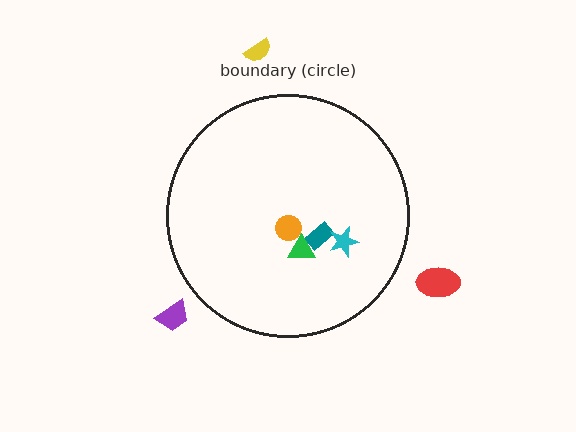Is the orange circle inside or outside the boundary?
Inside.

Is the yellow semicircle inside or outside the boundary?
Outside.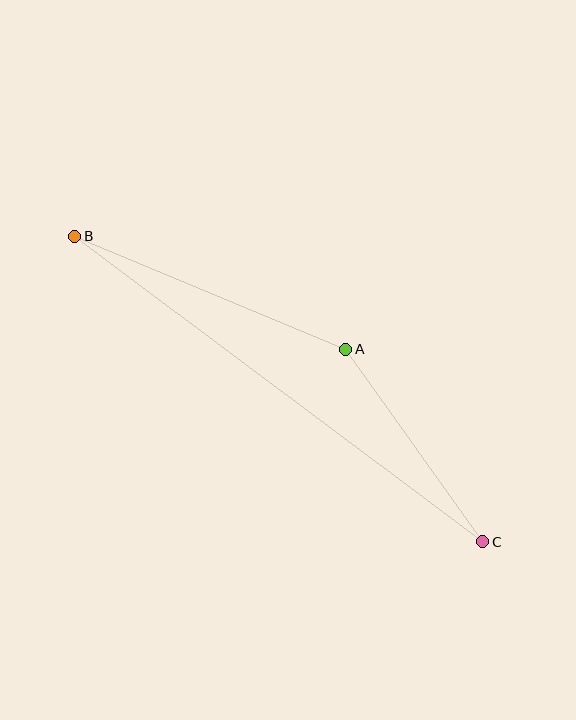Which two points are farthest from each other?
Points B and C are farthest from each other.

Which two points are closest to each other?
Points A and C are closest to each other.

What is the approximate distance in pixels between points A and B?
The distance between A and B is approximately 294 pixels.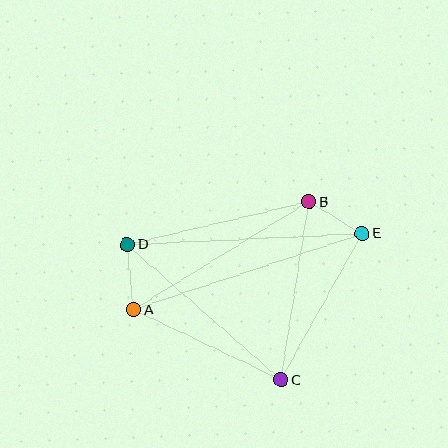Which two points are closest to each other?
Points B and E are closest to each other.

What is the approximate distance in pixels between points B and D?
The distance between B and D is approximately 187 pixels.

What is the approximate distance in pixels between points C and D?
The distance between C and D is approximately 205 pixels.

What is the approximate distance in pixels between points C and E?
The distance between C and E is approximately 167 pixels.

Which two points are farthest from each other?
Points A and E are farthest from each other.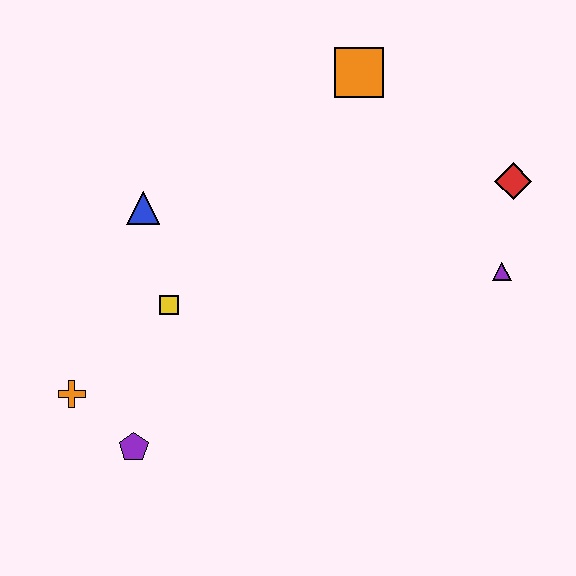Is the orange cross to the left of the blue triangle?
Yes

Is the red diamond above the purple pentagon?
Yes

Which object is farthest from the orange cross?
The red diamond is farthest from the orange cross.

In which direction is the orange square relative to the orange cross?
The orange square is above the orange cross.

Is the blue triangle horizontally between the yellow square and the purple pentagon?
Yes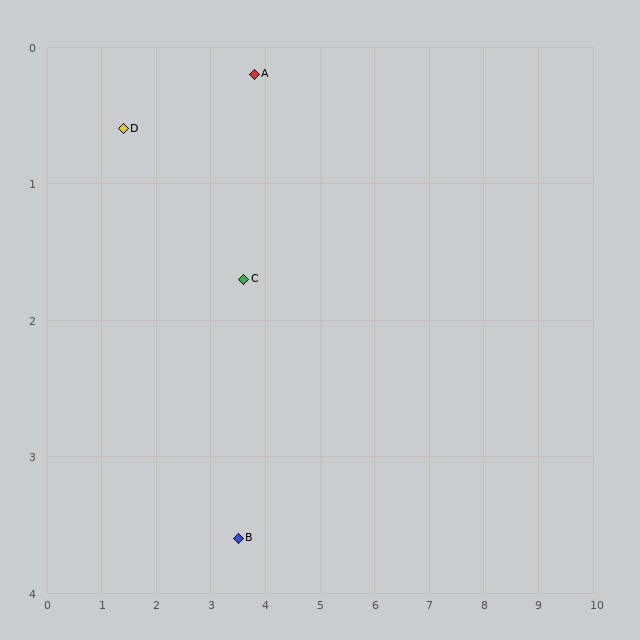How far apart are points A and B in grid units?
Points A and B are about 3.4 grid units apart.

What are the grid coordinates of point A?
Point A is at approximately (3.8, 0.2).